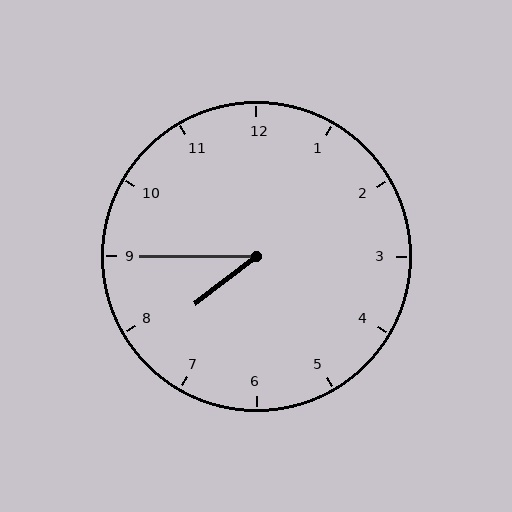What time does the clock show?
7:45.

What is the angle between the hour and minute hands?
Approximately 38 degrees.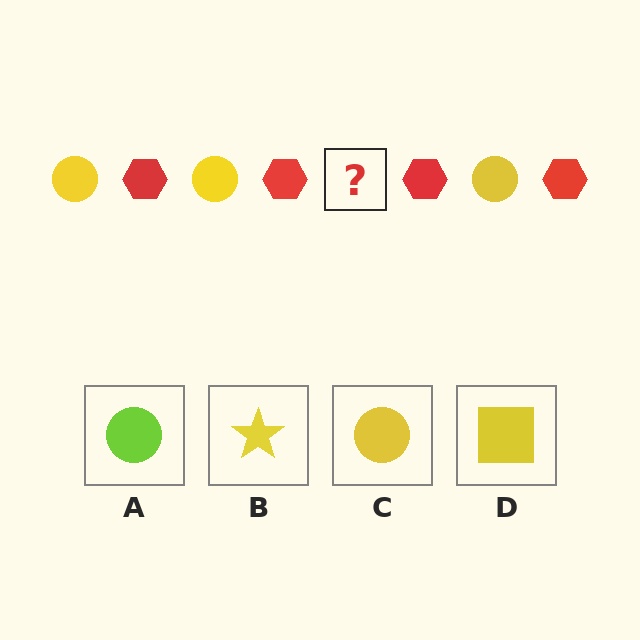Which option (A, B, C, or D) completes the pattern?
C.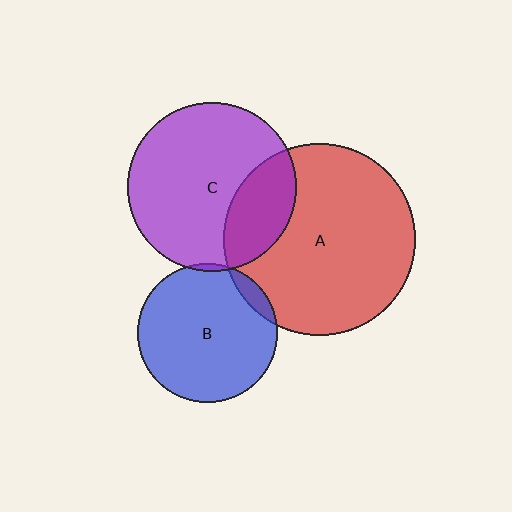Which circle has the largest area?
Circle A (red).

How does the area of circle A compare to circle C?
Approximately 1.3 times.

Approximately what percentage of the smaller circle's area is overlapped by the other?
Approximately 25%.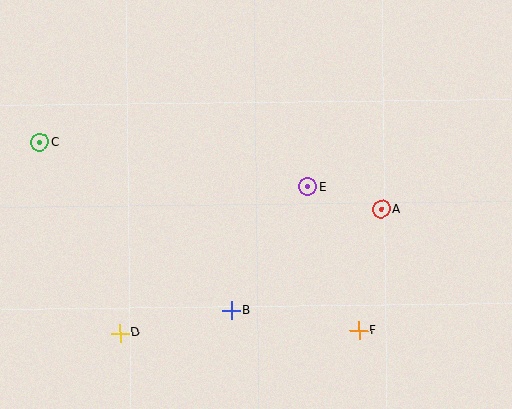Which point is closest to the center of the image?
Point E at (308, 187) is closest to the center.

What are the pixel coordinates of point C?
Point C is at (40, 142).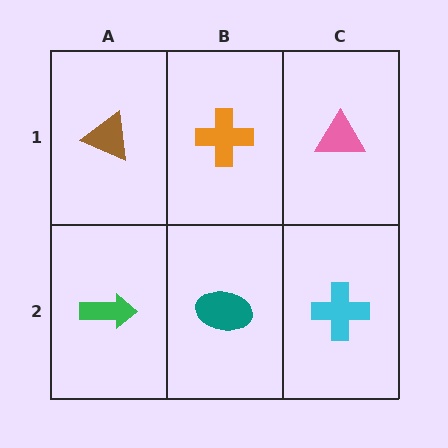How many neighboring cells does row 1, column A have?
2.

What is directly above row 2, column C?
A pink triangle.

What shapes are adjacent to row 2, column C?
A pink triangle (row 1, column C), a teal ellipse (row 2, column B).